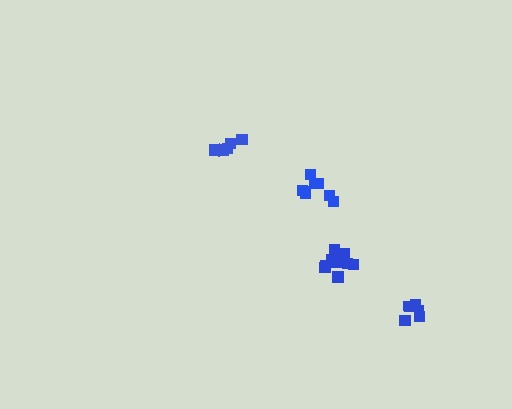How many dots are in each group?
Group 1: 5 dots, Group 2: 11 dots, Group 3: 7 dots, Group 4: 8 dots (31 total).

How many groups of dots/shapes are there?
There are 4 groups.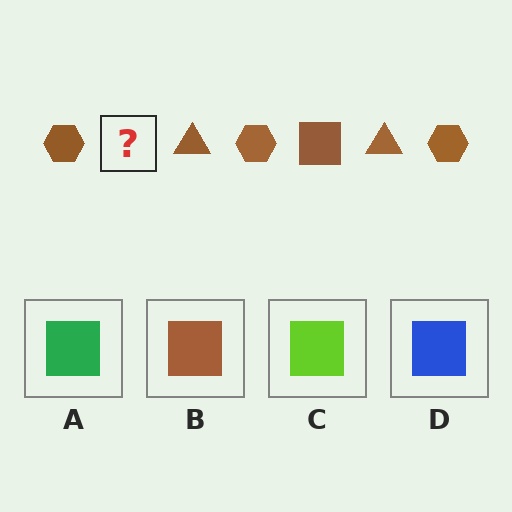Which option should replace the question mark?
Option B.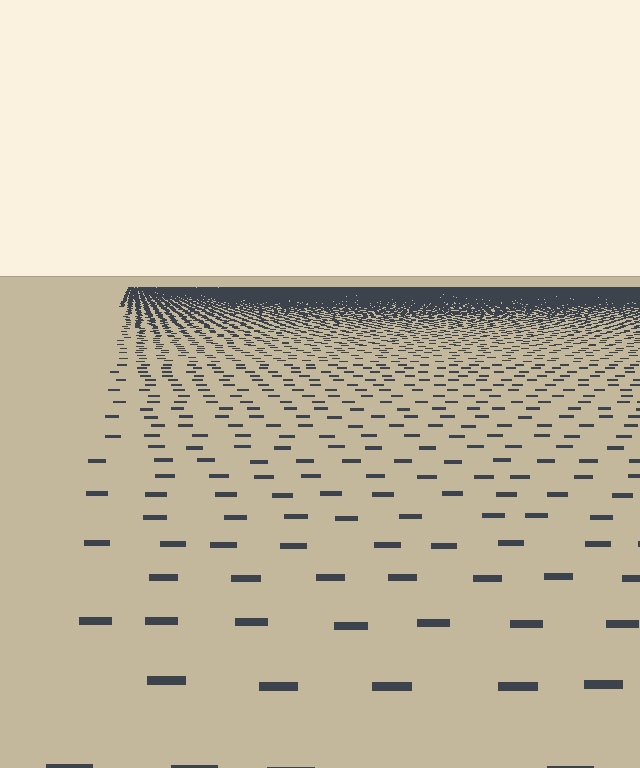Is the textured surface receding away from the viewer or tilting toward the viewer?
The surface is receding away from the viewer. Texture elements get smaller and denser toward the top.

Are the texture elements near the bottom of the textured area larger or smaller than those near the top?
Larger. Near the bottom, elements are closer to the viewer and appear at a bigger on-screen size.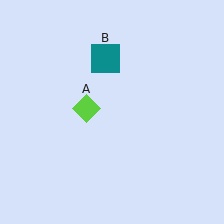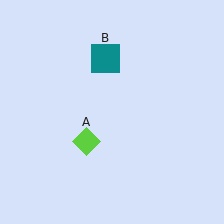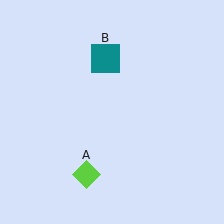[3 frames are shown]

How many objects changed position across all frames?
1 object changed position: lime diamond (object A).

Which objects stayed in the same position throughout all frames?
Teal square (object B) remained stationary.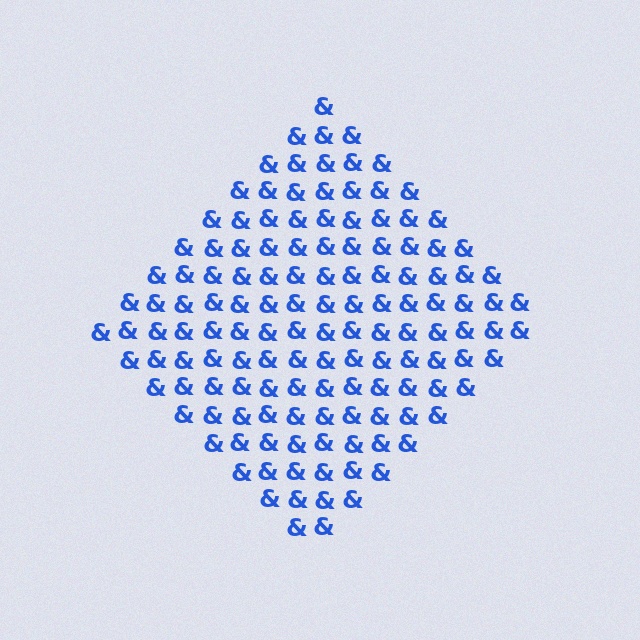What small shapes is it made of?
It is made of small ampersands.